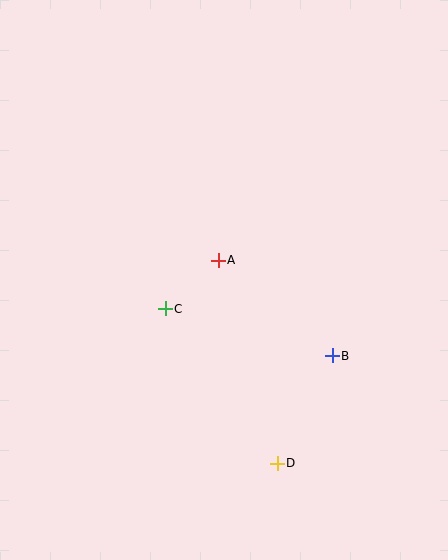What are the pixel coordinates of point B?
Point B is at (332, 356).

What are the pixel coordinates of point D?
Point D is at (277, 463).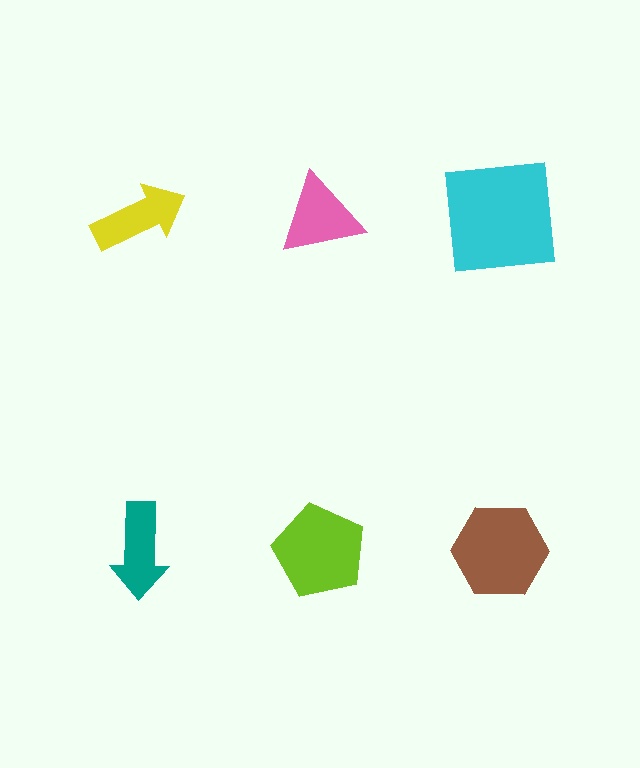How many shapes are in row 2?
3 shapes.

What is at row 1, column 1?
A yellow arrow.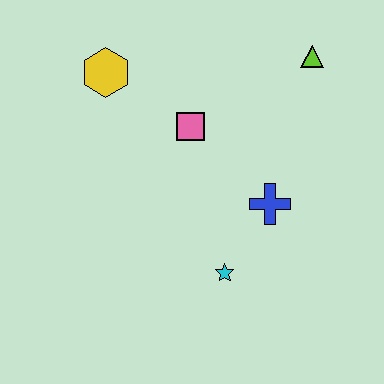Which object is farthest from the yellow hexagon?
The cyan star is farthest from the yellow hexagon.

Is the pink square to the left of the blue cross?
Yes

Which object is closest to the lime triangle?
The pink square is closest to the lime triangle.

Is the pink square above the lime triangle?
No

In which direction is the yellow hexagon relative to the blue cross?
The yellow hexagon is to the left of the blue cross.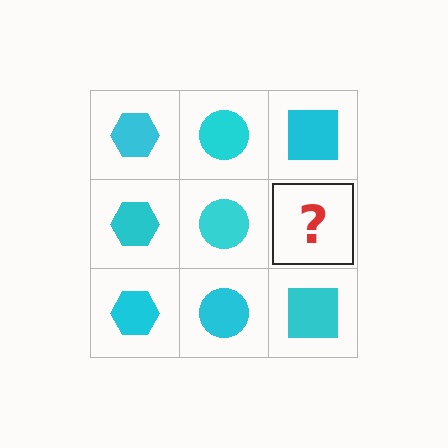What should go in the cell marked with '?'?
The missing cell should contain a cyan square.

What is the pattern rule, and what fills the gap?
The rule is that each column has a consistent shape. The gap should be filled with a cyan square.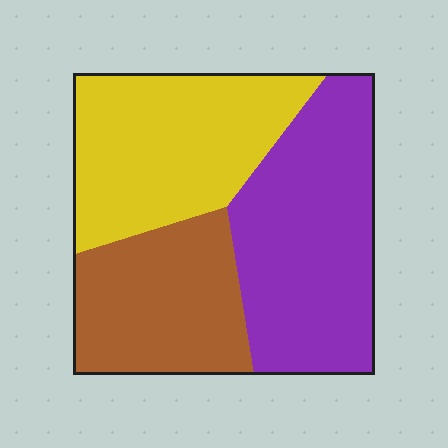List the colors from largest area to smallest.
From largest to smallest: purple, yellow, brown.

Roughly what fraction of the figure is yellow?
Yellow takes up between a third and a half of the figure.